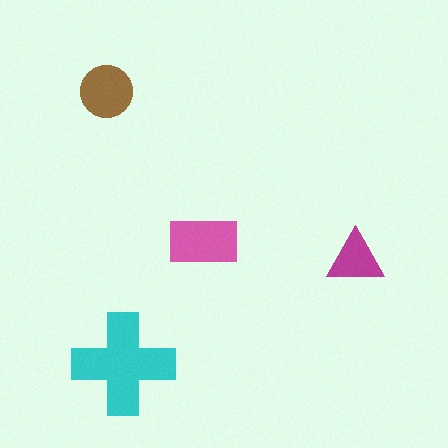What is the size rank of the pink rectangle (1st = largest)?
2nd.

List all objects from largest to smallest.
The cyan cross, the pink rectangle, the brown circle, the magenta triangle.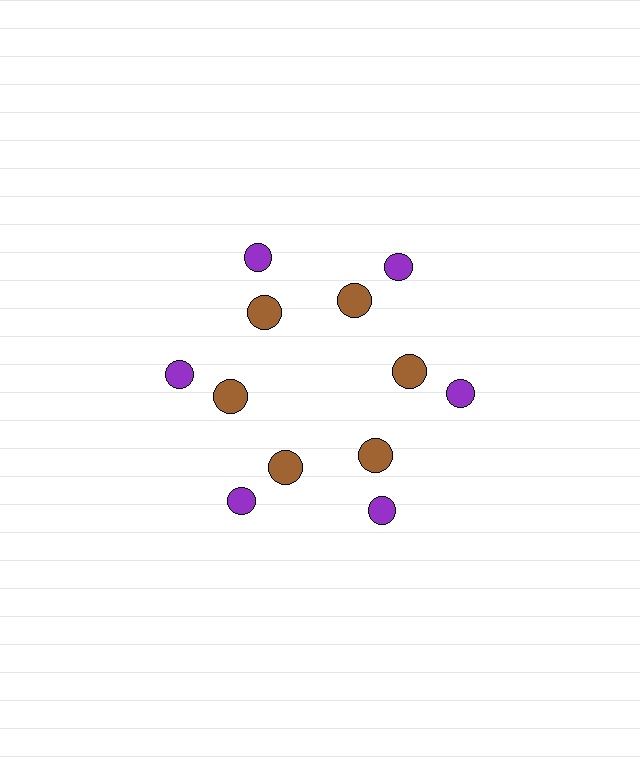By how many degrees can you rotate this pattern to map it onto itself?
The pattern maps onto itself every 60 degrees of rotation.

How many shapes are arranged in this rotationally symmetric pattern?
There are 12 shapes, arranged in 6 groups of 2.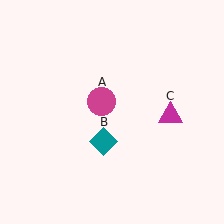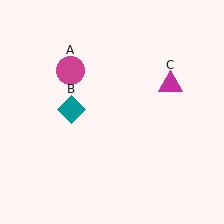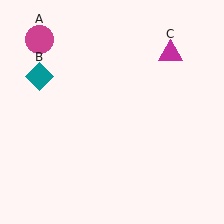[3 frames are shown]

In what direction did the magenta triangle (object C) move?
The magenta triangle (object C) moved up.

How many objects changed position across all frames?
3 objects changed position: magenta circle (object A), teal diamond (object B), magenta triangle (object C).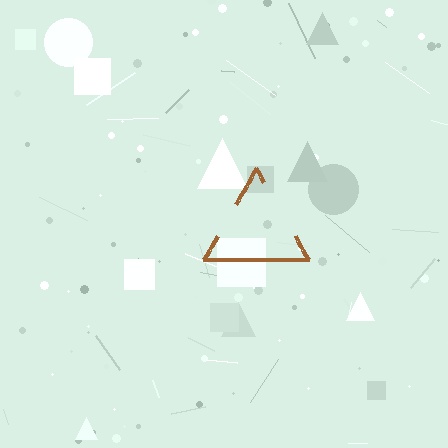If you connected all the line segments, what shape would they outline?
They would outline a triangle.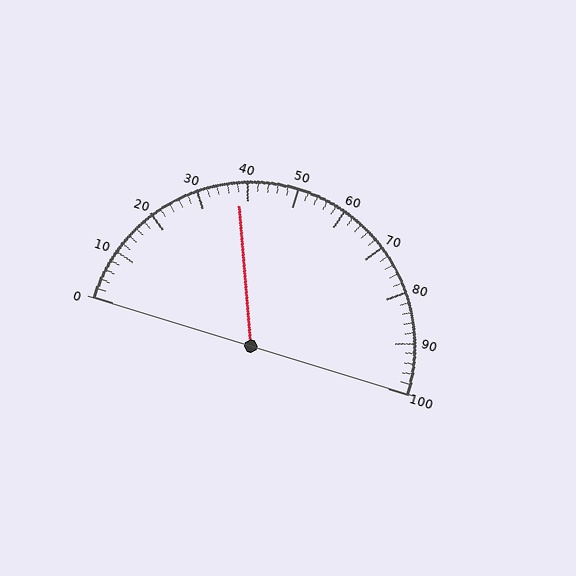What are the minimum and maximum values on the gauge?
The gauge ranges from 0 to 100.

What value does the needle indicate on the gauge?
The needle indicates approximately 38.